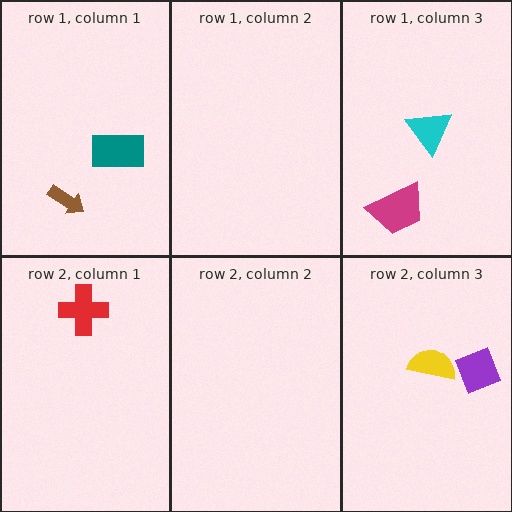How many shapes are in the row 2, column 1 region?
1.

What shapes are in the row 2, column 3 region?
The purple diamond, the yellow semicircle.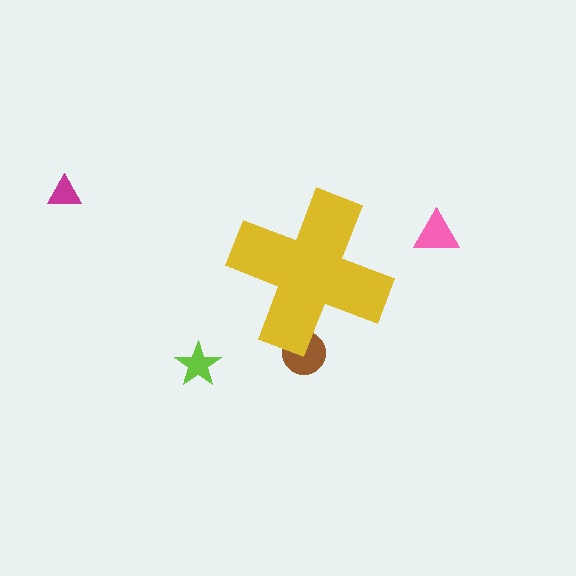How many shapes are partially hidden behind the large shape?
1 shape is partially hidden.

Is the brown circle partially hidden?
Yes, the brown circle is partially hidden behind the yellow cross.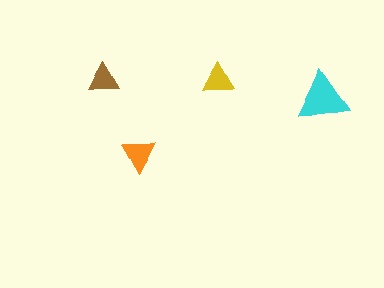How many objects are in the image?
There are 4 objects in the image.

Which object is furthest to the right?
The cyan triangle is rightmost.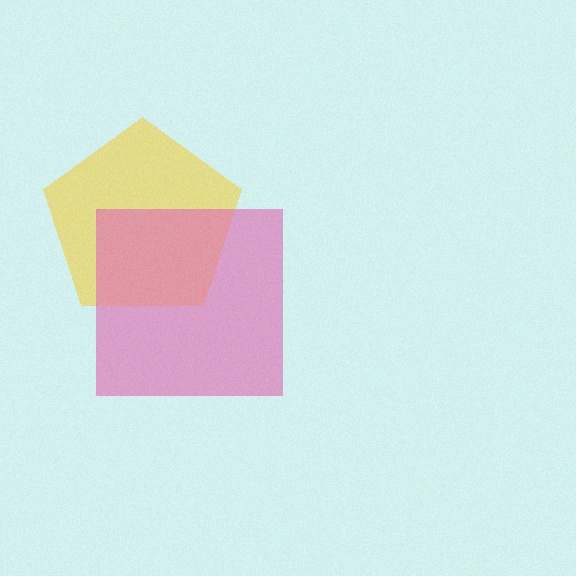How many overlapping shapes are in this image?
There are 2 overlapping shapes in the image.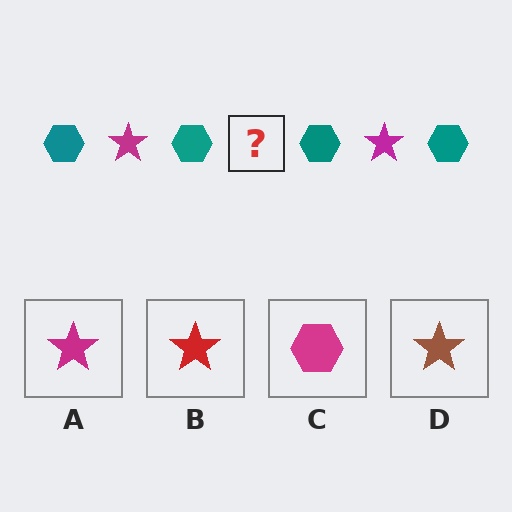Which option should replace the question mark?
Option A.